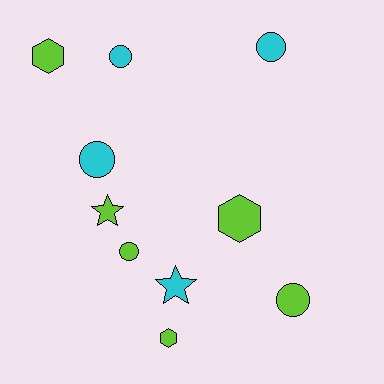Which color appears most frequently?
Lime, with 6 objects.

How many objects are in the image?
There are 10 objects.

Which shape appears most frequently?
Circle, with 5 objects.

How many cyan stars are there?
There is 1 cyan star.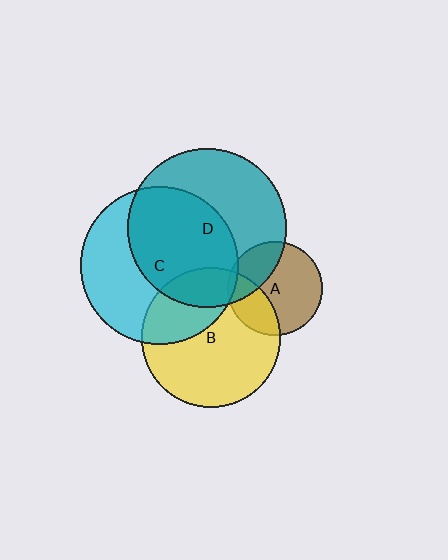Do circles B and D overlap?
Yes.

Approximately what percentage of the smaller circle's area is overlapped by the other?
Approximately 20%.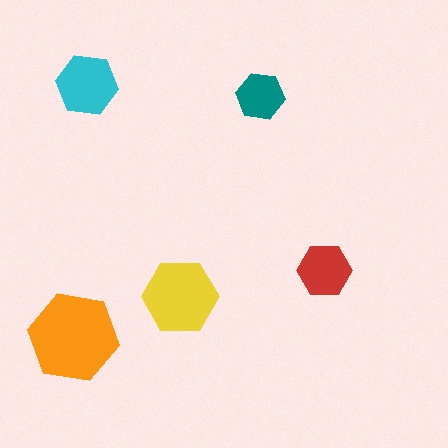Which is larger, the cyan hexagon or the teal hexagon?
The cyan one.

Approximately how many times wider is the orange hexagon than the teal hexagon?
About 2 times wider.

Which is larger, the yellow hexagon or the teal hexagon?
The yellow one.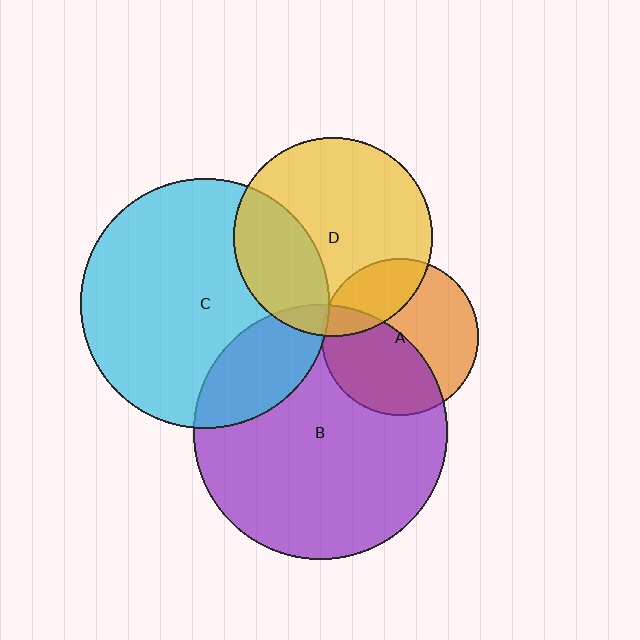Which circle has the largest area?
Circle B (purple).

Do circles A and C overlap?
Yes.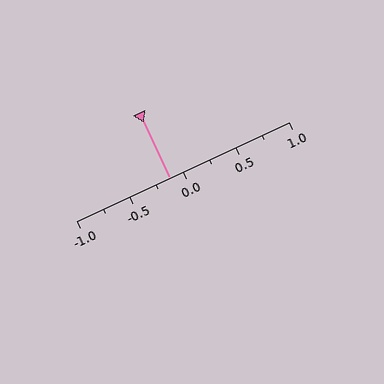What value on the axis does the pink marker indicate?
The marker indicates approximately -0.12.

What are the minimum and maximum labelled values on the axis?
The axis runs from -1.0 to 1.0.